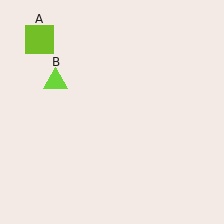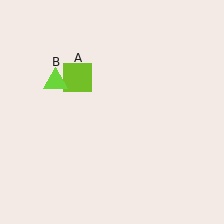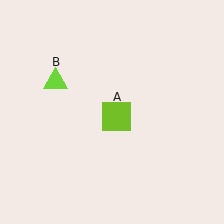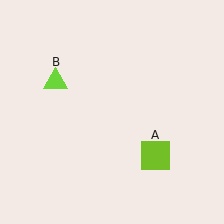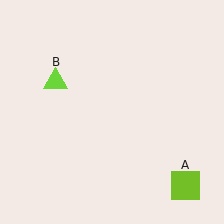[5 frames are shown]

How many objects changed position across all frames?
1 object changed position: lime square (object A).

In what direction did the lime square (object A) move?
The lime square (object A) moved down and to the right.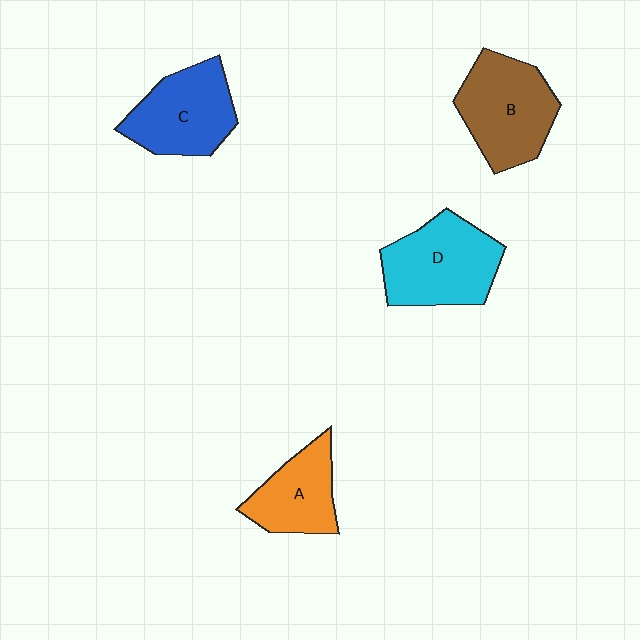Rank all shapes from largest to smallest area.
From largest to smallest: D (cyan), B (brown), C (blue), A (orange).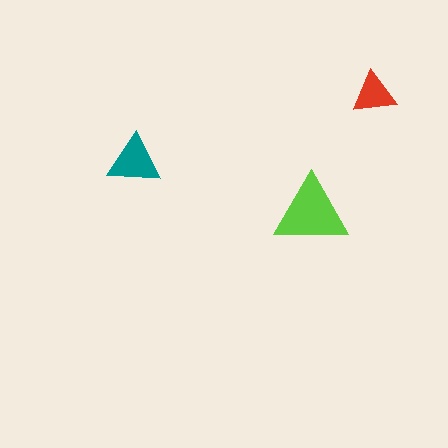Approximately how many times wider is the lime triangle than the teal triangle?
About 1.5 times wider.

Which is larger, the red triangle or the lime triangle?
The lime one.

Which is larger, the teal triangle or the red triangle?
The teal one.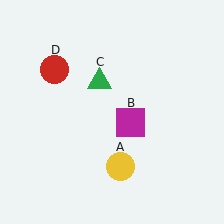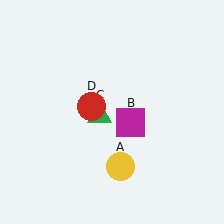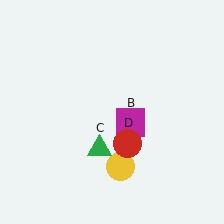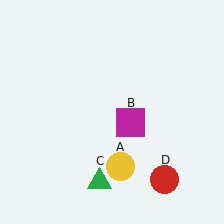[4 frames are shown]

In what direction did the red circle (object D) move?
The red circle (object D) moved down and to the right.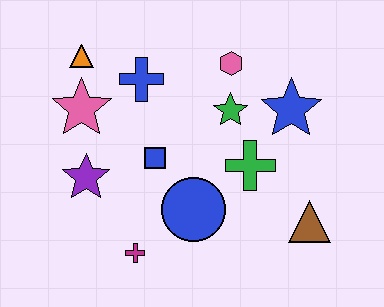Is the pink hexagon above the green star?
Yes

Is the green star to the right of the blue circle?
Yes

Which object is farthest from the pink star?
The brown triangle is farthest from the pink star.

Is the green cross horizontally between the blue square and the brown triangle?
Yes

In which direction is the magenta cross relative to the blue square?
The magenta cross is below the blue square.